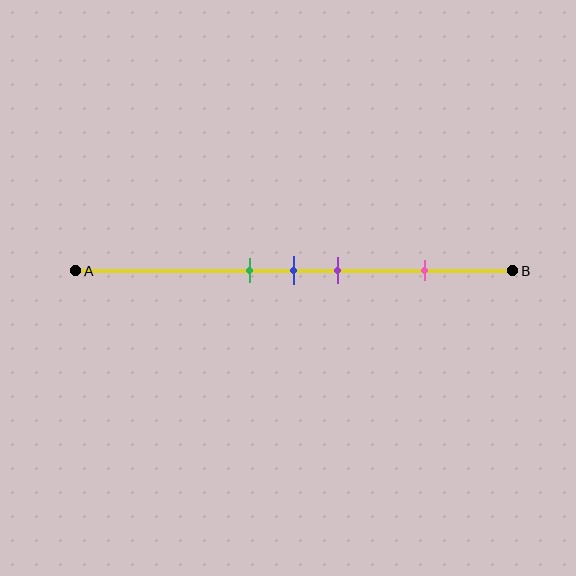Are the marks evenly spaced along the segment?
No, the marks are not evenly spaced.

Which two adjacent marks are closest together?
The green and blue marks are the closest adjacent pair.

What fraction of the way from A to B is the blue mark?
The blue mark is approximately 50% (0.5) of the way from A to B.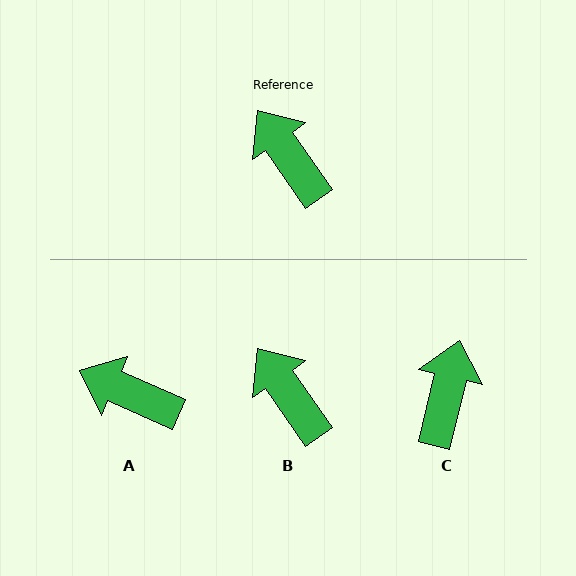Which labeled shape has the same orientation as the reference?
B.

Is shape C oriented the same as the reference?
No, it is off by about 48 degrees.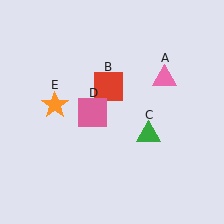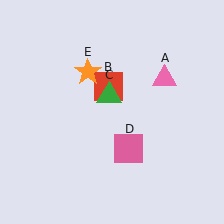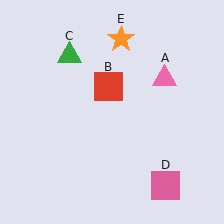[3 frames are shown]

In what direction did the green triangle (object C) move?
The green triangle (object C) moved up and to the left.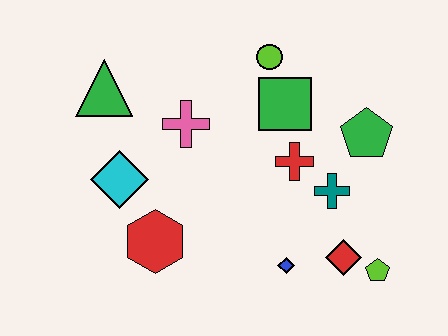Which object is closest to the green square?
The lime circle is closest to the green square.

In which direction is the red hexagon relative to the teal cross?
The red hexagon is to the left of the teal cross.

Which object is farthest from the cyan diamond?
The lime pentagon is farthest from the cyan diamond.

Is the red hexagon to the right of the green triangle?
Yes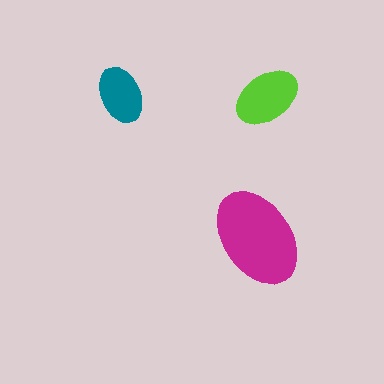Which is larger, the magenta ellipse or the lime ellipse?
The magenta one.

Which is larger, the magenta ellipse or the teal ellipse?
The magenta one.